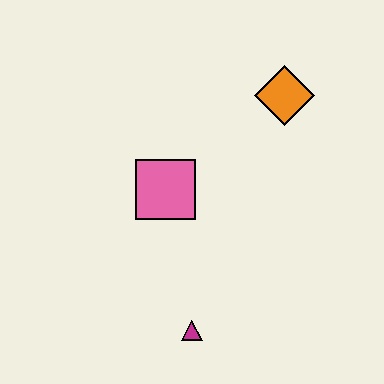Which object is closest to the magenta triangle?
The pink square is closest to the magenta triangle.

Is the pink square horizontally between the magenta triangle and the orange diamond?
No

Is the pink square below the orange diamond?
Yes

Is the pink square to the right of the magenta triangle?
No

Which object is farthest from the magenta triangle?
The orange diamond is farthest from the magenta triangle.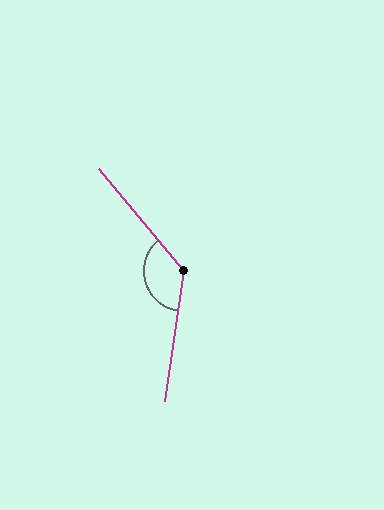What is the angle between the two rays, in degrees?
Approximately 132 degrees.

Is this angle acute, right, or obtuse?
It is obtuse.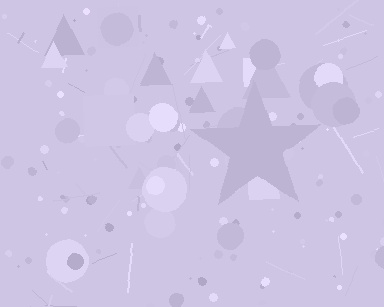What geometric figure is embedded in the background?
A star is embedded in the background.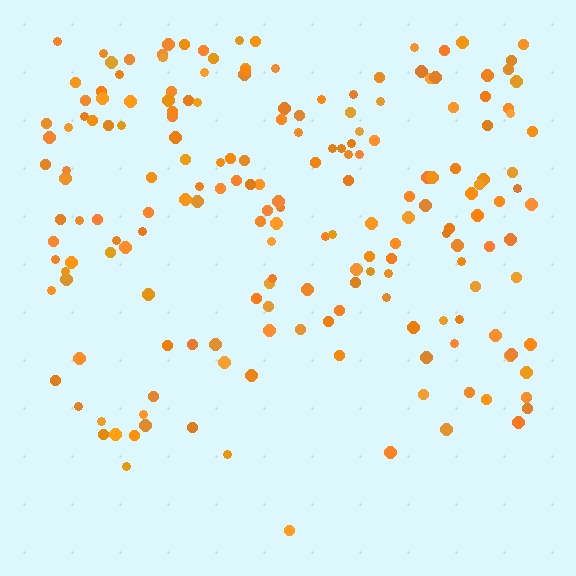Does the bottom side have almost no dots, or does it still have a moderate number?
Still a moderate number, just noticeably fewer than the top.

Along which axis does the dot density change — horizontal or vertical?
Vertical.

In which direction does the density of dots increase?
From bottom to top, with the top side densest.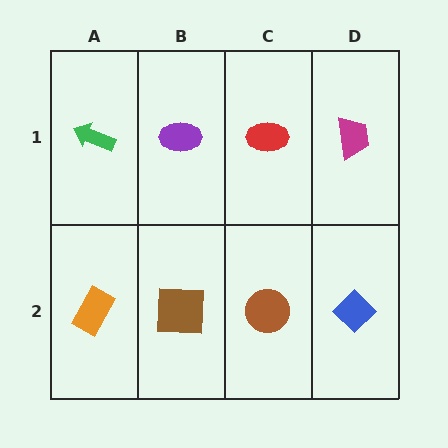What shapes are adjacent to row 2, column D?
A magenta trapezoid (row 1, column D), a brown circle (row 2, column C).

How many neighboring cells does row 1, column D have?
2.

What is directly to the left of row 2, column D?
A brown circle.